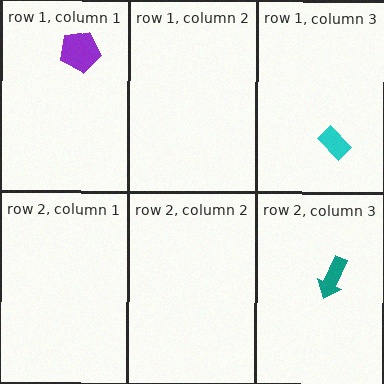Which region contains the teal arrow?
The row 2, column 3 region.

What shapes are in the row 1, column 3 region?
The cyan rectangle.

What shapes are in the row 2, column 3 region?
The teal arrow.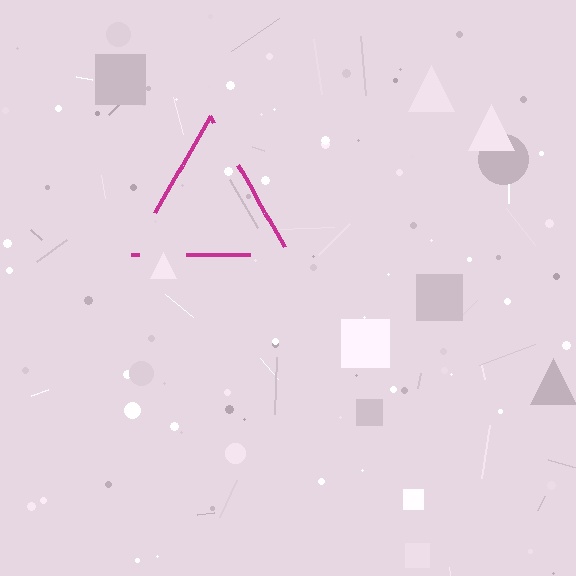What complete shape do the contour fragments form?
The contour fragments form a triangle.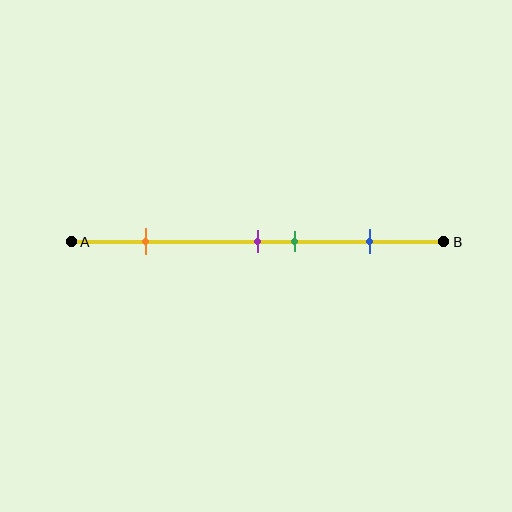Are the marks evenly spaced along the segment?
No, the marks are not evenly spaced.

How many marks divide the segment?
There are 4 marks dividing the segment.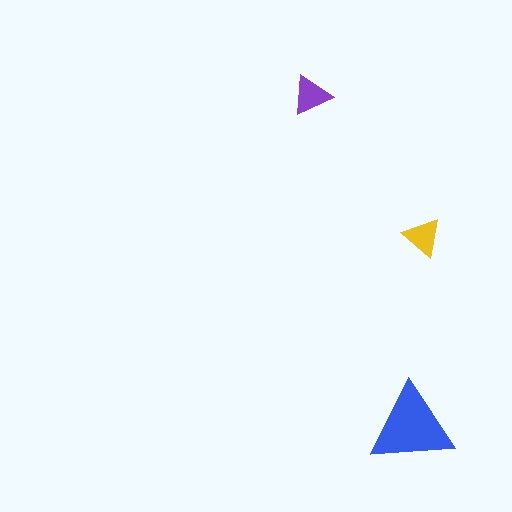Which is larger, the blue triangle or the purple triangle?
The blue one.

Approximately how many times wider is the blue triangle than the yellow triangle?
About 2 times wider.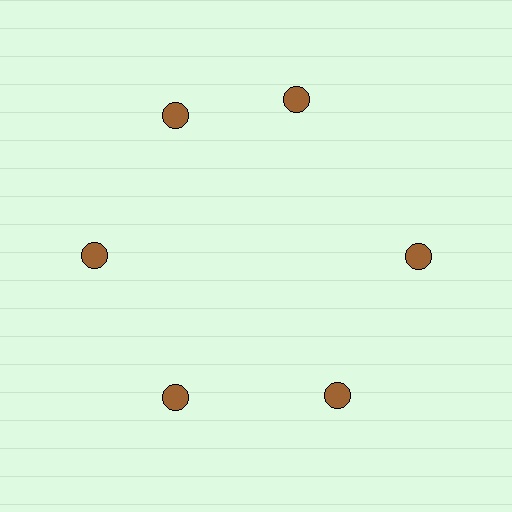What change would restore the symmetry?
The symmetry would be restored by rotating it back into even spacing with its neighbors so that all 6 circles sit at equal angles and equal distance from the center.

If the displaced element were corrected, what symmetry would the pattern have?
It would have 6-fold rotational symmetry — the pattern would map onto itself every 60 degrees.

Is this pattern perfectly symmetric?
No. The 6 brown circles are arranged in a ring, but one element near the 1 o'clock position is rotated out of alignment along the ring, breaking the 6-fold rotational symmetry.